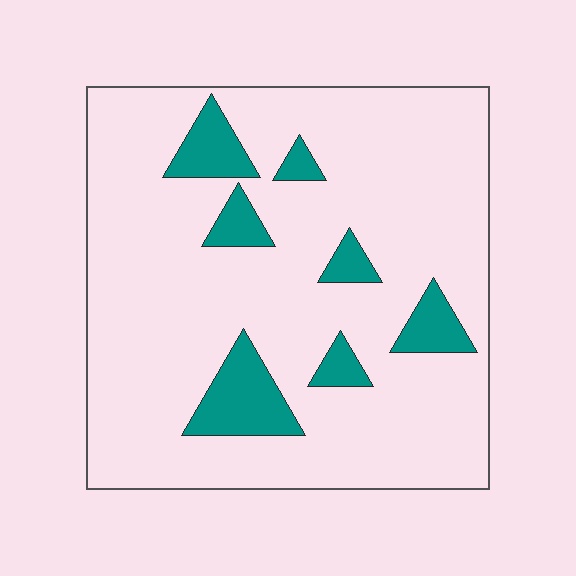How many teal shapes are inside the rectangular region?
7.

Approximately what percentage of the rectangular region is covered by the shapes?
Approximately 15%.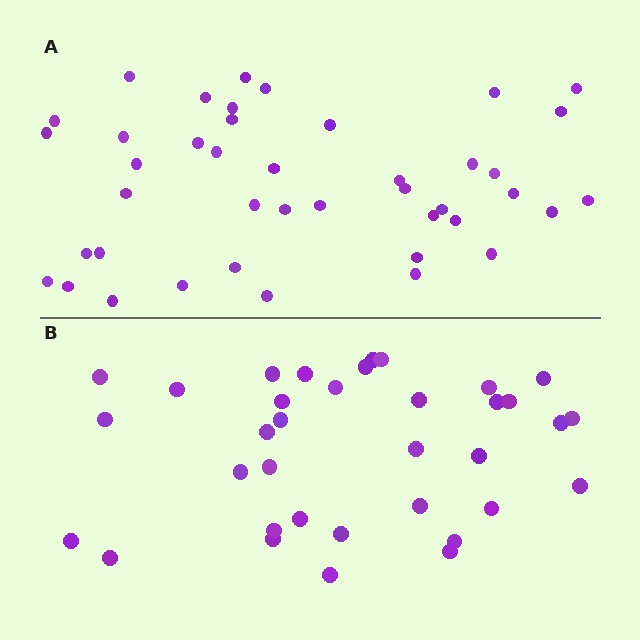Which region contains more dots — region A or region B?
Region A (the top region) has more dots.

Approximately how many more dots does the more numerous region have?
Region A has roughly 8 or so more dots than region B.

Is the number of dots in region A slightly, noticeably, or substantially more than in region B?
Region A has only slightly more — the two regions are fairly close. The ratio is roughly 1.2 to 1.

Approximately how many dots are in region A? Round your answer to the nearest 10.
About 40 dots. (The exact count is 42, which rounds to 40.)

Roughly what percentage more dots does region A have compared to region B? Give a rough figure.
About 20% more.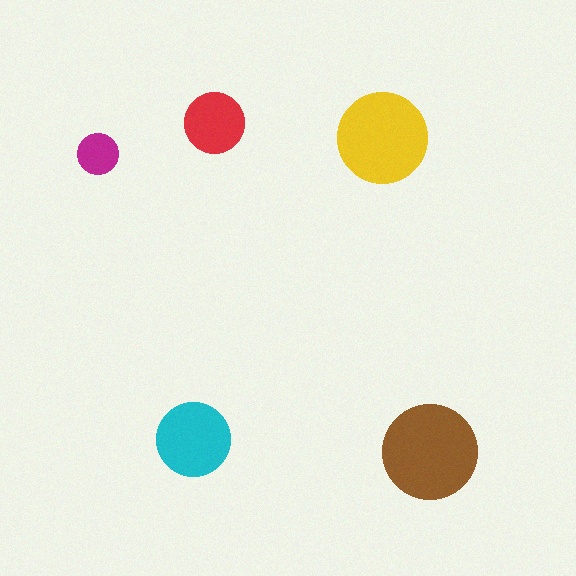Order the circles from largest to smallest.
the brown one, the yellow one, the cyan one, the red one, the magenta one.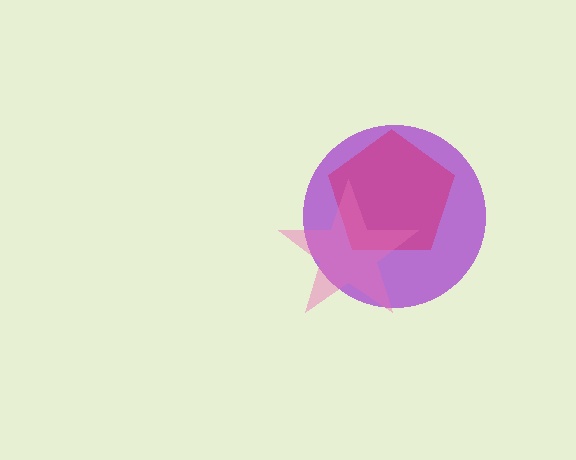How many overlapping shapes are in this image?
There are 3 overlapping shapes in the image.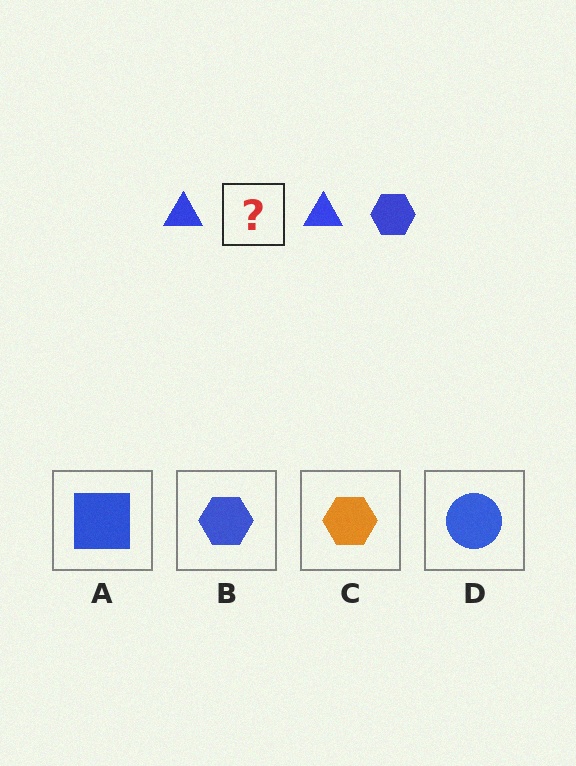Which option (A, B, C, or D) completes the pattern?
B.